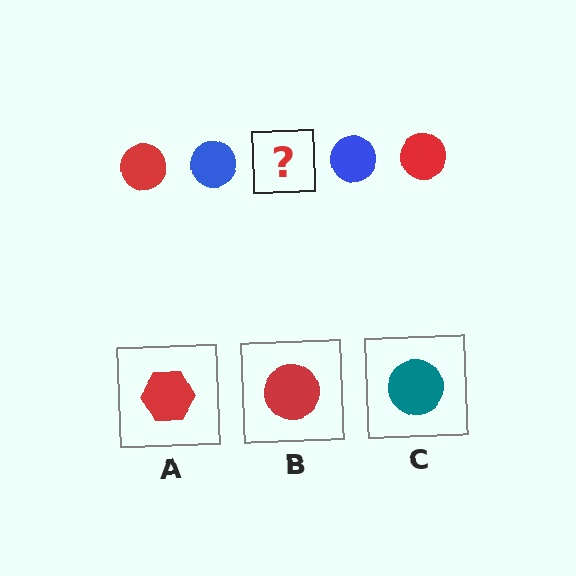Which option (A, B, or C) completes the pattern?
B.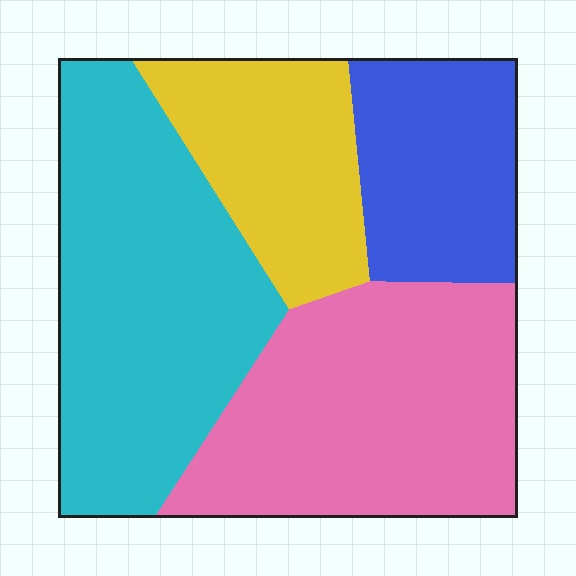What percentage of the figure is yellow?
Yellow covers around 15% of the figure.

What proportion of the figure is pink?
Pink takes up about one third (1/3) of the figure.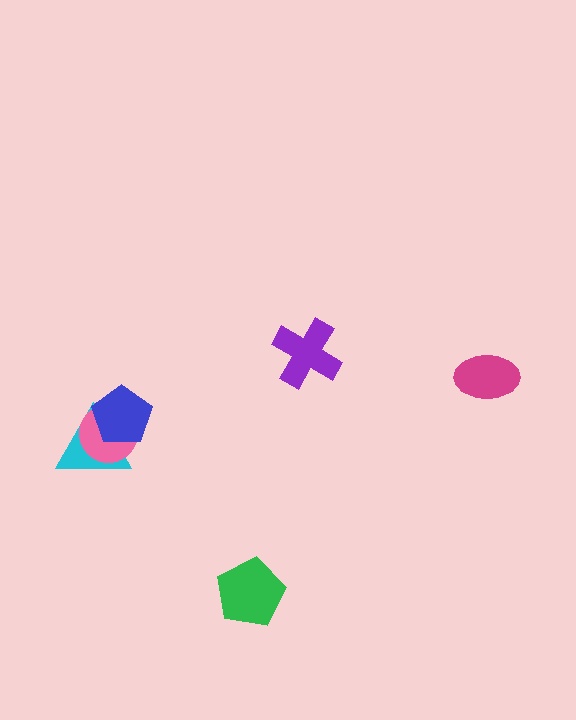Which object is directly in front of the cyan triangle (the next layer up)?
The pink circle is directly in front of the cyan triangle.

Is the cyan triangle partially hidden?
Yes, it is partially covered by another shape.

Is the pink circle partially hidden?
Yes, it is partially covered by another shape.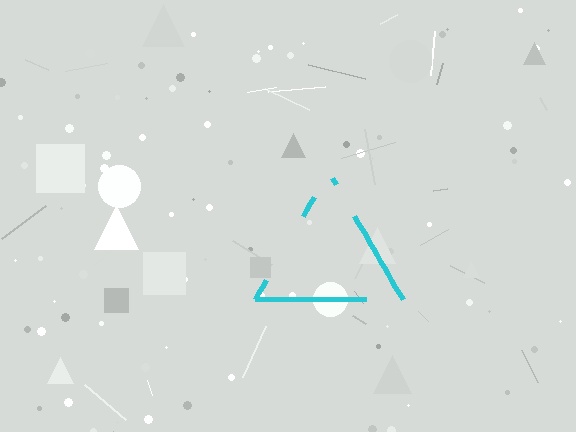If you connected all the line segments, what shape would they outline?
They would outline a triangle.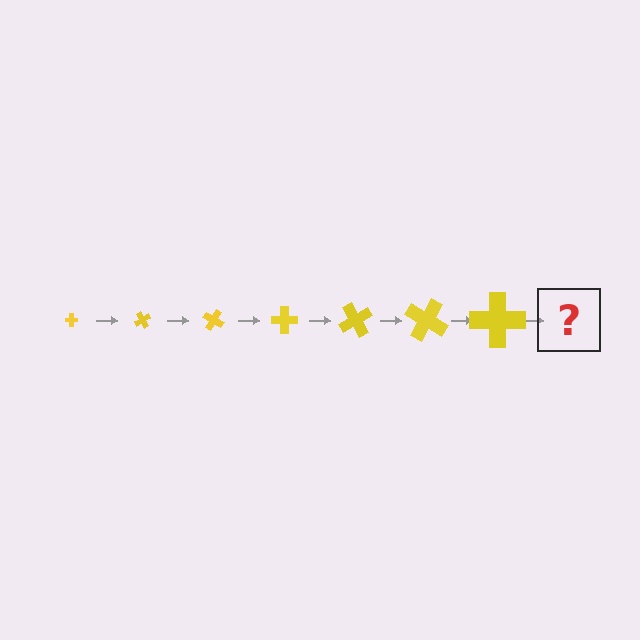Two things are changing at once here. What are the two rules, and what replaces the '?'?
The two rules are that the cross grows larger each step and it rotates 60 degrees each step. The '?' should be a cross, larger than the previous one and rotated 420 degrees from the start.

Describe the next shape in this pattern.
It should be a cross, larger than the previous one and rotated 420 degrees from the start.